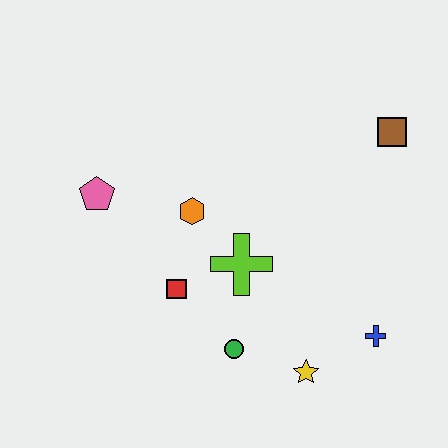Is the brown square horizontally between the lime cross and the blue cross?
No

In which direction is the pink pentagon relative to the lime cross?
The pink pentagon is to the left of the lime cross.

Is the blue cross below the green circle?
No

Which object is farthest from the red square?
The brown square is farthest from the red square.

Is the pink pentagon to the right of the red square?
No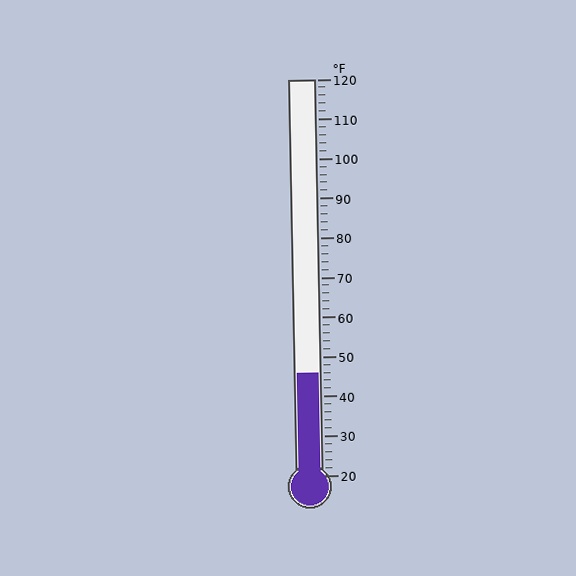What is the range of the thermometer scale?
The thermometer scale ranges from 20°F to 120°F.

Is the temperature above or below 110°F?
The temperature is below 110°F.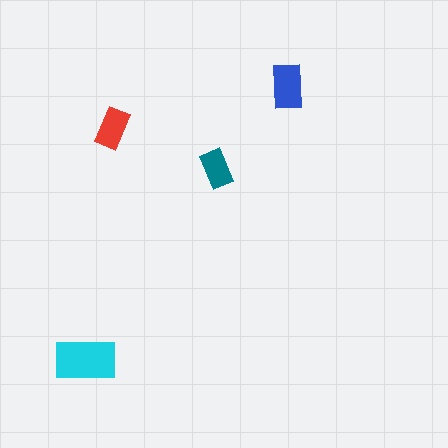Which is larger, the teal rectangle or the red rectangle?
The red one.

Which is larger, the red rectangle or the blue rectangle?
The blue one.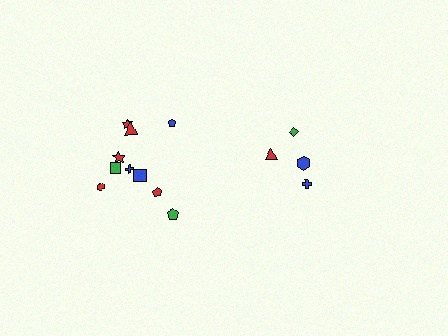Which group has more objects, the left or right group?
The left group.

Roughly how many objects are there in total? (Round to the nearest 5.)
Roughly 15 objects in total.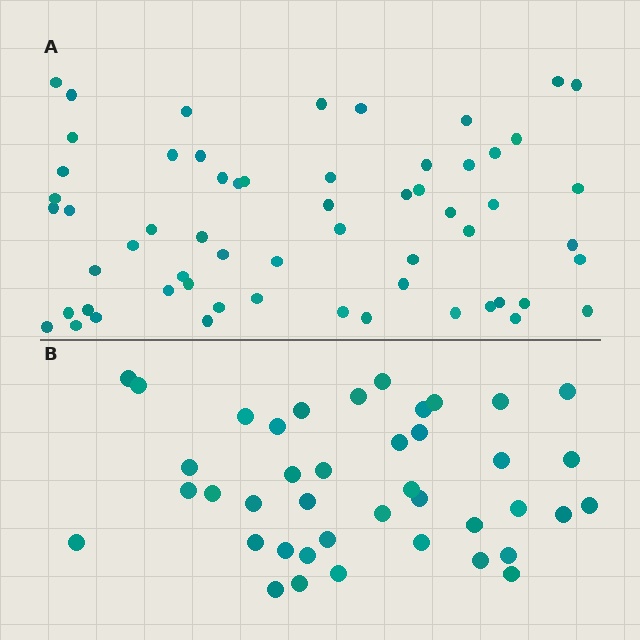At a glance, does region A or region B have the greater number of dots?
Region A (the top region) has more dots.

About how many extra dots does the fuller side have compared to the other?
Region A has approximately 20 more dots than region B.